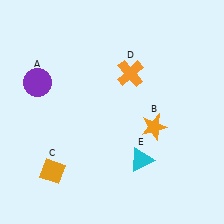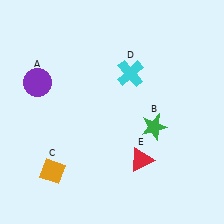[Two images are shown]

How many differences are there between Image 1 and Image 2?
There are 3 differences between the two images.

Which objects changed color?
B changed from orange to green. D changed from orange to cyan. E changed from cyan to red.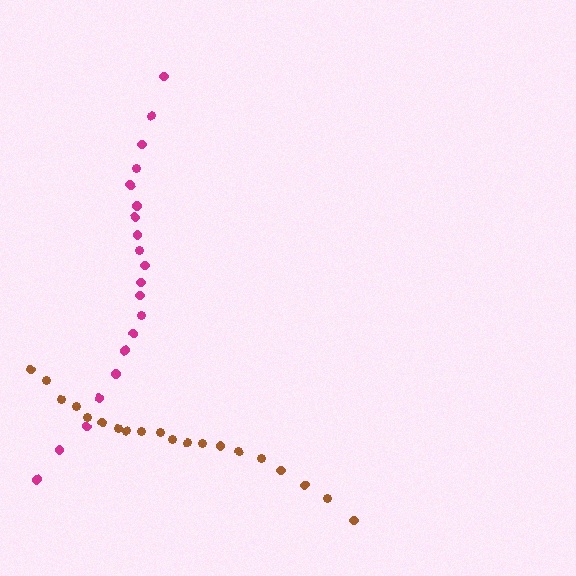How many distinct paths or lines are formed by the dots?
There are 2 distinct paths.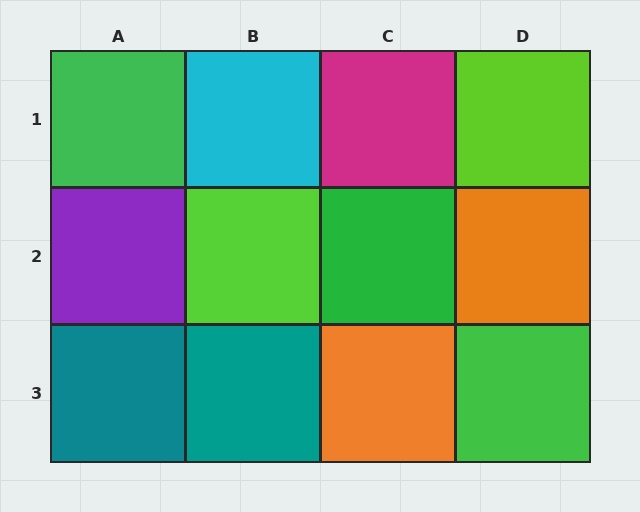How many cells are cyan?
1 cell is cyan.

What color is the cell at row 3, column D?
Green.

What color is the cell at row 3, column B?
Teal.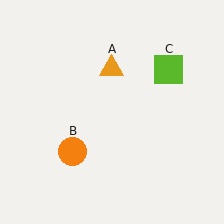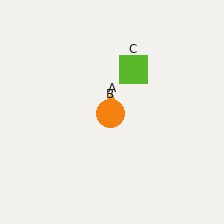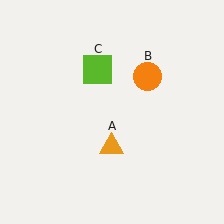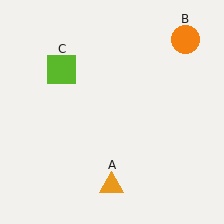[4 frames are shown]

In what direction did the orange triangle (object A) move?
The orange triangle (object A) moved down.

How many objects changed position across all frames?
3 objects changed position: orange triangle (object A), orange circle (object B), lime square (object C).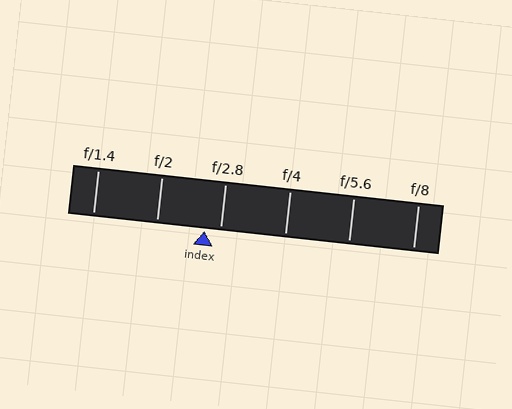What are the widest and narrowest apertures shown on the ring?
The widest aperture shown is f/1.4 and the narrowest is f/8.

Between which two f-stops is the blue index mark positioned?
The index mark is between f/2 and f/2.8.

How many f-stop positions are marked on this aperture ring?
There are 6 f-stop positions marked.